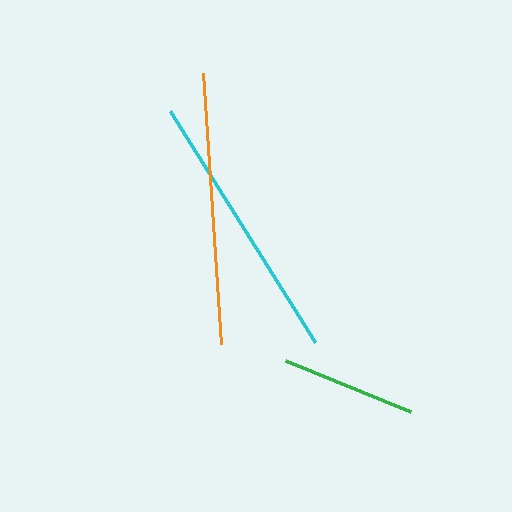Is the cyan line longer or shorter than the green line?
The cyan line is longer than the green line.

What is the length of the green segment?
The green segment is approximately 135 pixels long.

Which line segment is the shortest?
The green line is the shortest at approximately 135 pixels.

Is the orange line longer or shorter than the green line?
The orange line is longer than the green line.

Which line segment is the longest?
The cyan line is the longest at approximately 273 pixels.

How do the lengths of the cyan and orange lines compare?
The cyan and orange lines are approximately the same length.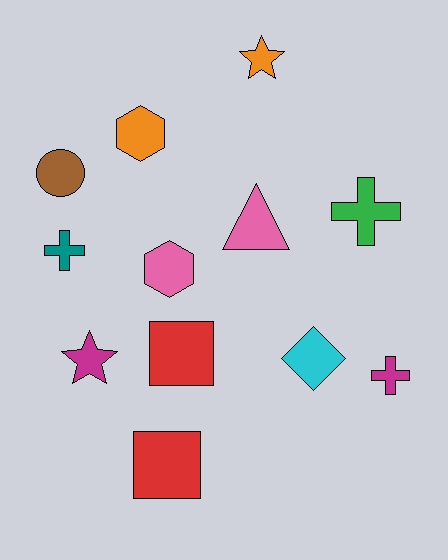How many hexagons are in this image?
There are 2 hexagons.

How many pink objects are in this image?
There are 2 pink objects.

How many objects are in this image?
There are 12 objects.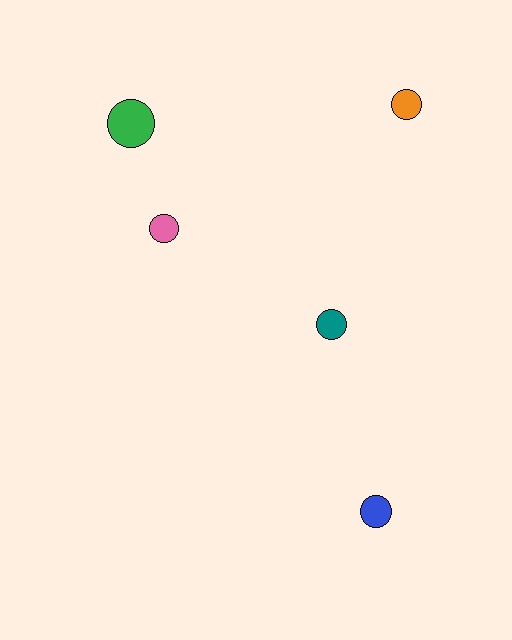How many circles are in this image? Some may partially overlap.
There are 5 circles.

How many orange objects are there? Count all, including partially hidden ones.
There is 1 orange object.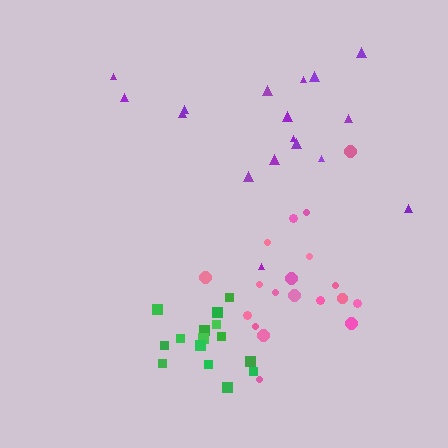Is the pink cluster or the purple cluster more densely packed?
Pink.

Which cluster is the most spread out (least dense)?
Purple.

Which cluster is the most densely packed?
Green.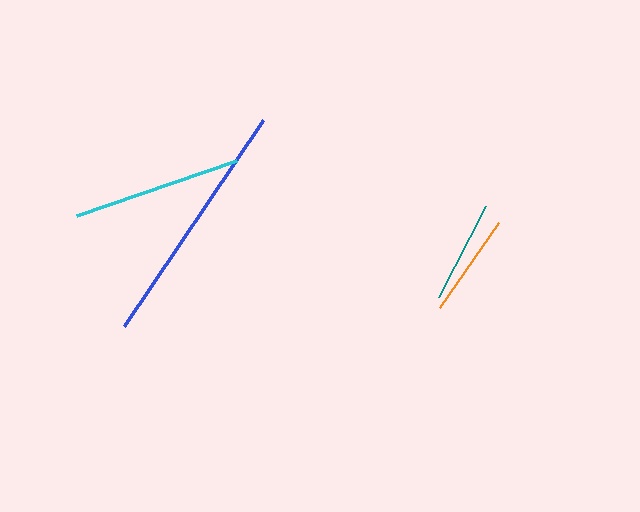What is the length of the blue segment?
The blue segment is approximately 248 pixels long.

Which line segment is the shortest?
The teal line is the shortest at approximately 102 pixels.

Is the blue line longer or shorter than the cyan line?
The blue line is longer than the cyan line.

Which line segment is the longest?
The blue line is the longest at approximately 248 pixels.